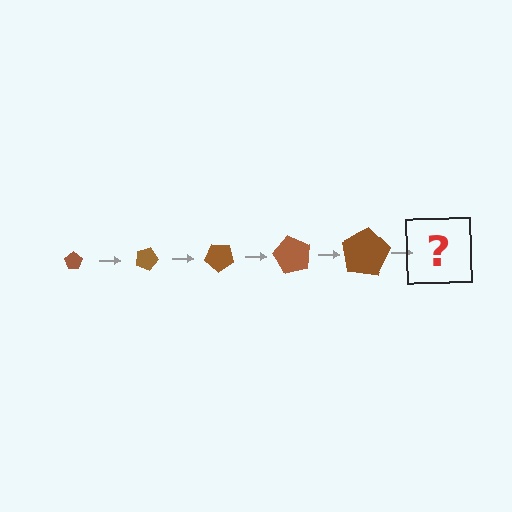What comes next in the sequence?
The next element should be a pentagon, larger than the previous one and rotated 100 degrees from the start.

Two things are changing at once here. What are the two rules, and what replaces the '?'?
The two rules are that the pentagon grows larger each step and it rotates 20 degrees each step. The '?' should be a pentagon, larger than the previous one and rotated 100 degrees from the start.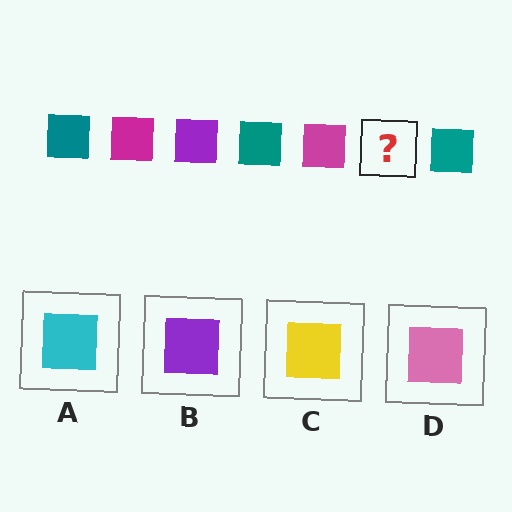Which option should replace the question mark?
Option B.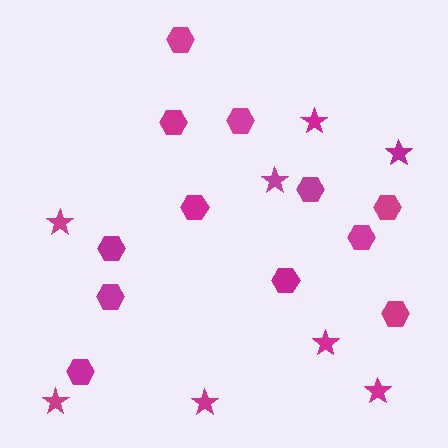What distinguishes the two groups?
There are 2 groups: one group of hexagons (12) and one group of stars (8).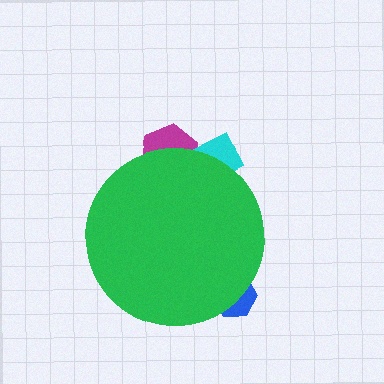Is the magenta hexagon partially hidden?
Yes, the magenta hexagon is partially hidden behind the green circle.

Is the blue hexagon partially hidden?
Yes, the blue hexagon is partially hidden behind the green circle.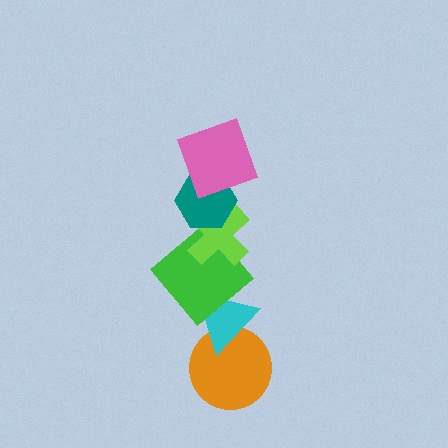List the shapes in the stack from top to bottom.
From top to bottom: the pink square, the teal hexagon, the lime cross, the green diamond, the cyan triangle, the orange circle.